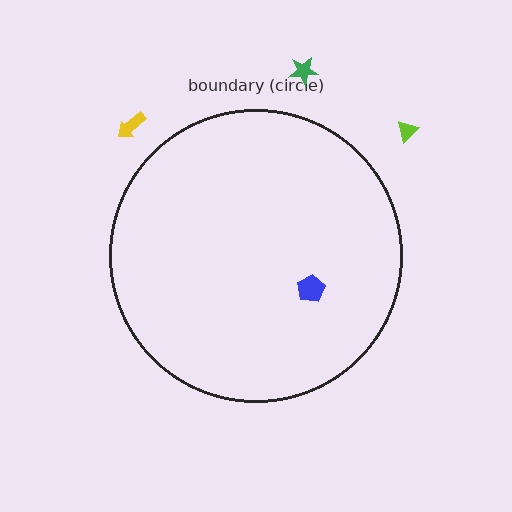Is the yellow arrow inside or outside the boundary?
Outside.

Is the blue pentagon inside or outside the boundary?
Inside.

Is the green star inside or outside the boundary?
Outside.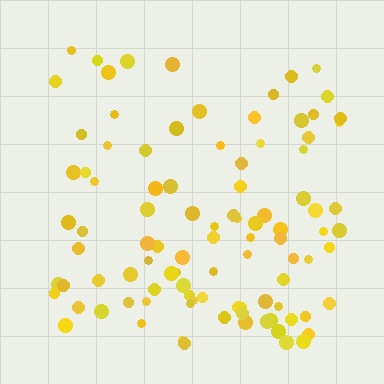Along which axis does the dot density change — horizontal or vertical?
Vertical.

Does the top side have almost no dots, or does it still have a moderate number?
Still a moderate number, just noticeably fewer than the bottom.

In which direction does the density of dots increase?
From top to bottom, with the bottom side densest.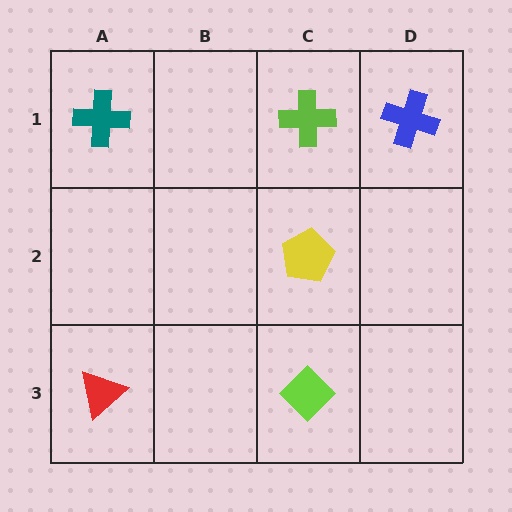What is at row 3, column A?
A red triangle.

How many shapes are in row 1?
3 shapes.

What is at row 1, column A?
A teal cross.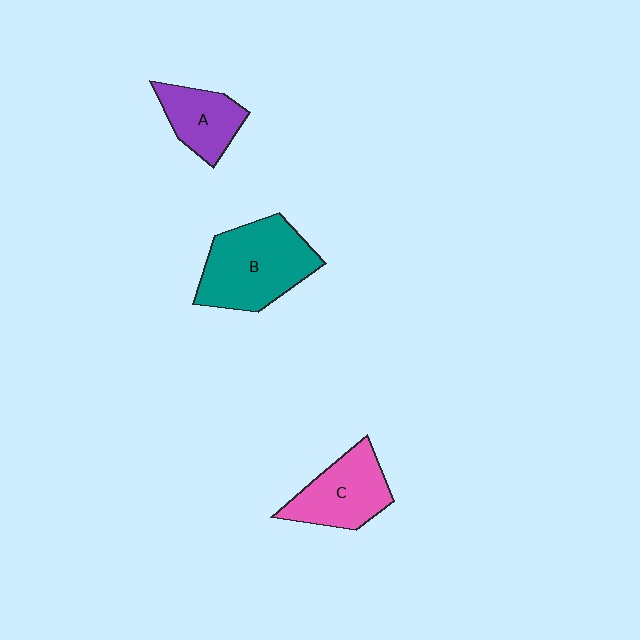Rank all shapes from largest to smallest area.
From largest to smallest: B (teal), C (pink), A (purple).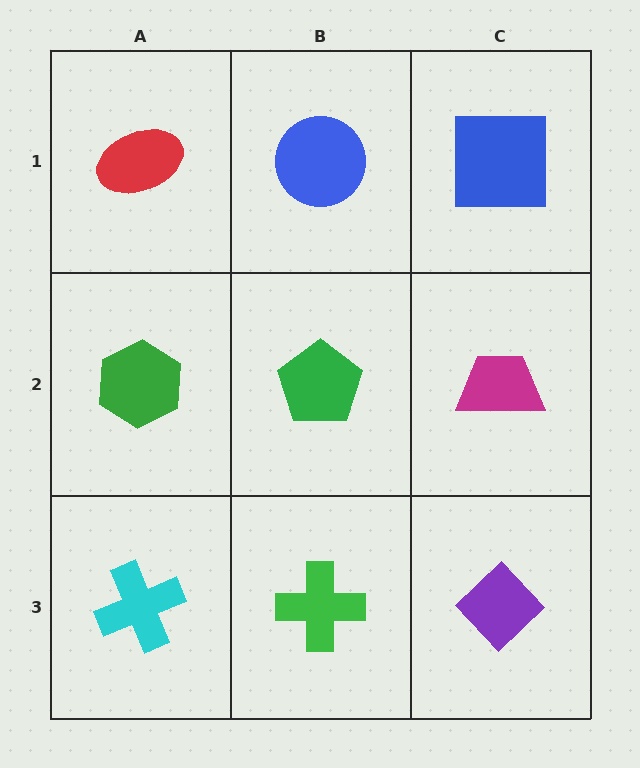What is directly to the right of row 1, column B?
A blue square.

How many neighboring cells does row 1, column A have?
2.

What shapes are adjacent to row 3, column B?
A green pentagon (row 2, column B), a cyan cross (row 3, column A), a purple diamond (row 3, column C).